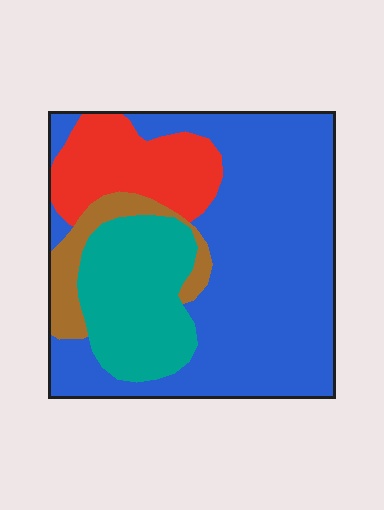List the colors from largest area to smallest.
From largest to smallest: blue, teal, red, brown.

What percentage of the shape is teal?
Teal takes up about one fifth (1/5) of the shape.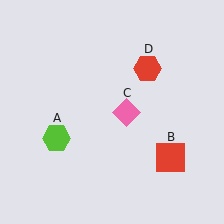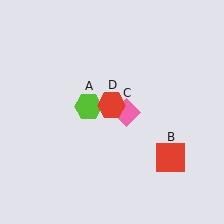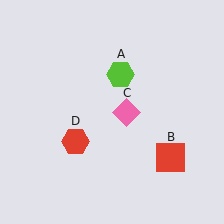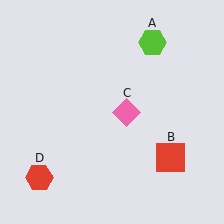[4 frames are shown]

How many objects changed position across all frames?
2 objects changed position: lime hexagon (object A), red hexagon (object D).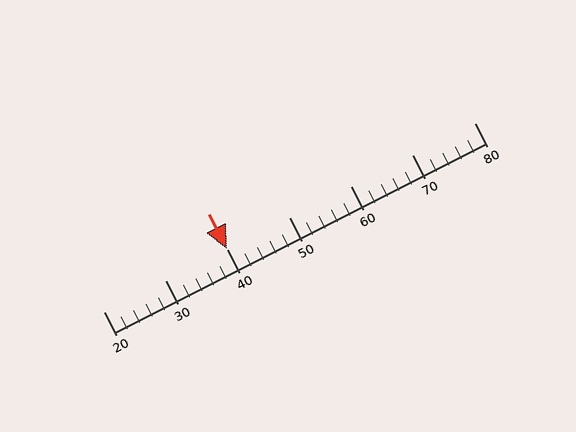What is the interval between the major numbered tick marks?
The major tick marks are spaced 10 units apart.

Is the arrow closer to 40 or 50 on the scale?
The arrow is closer to 40.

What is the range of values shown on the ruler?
The ruler shows values from 20 to 80.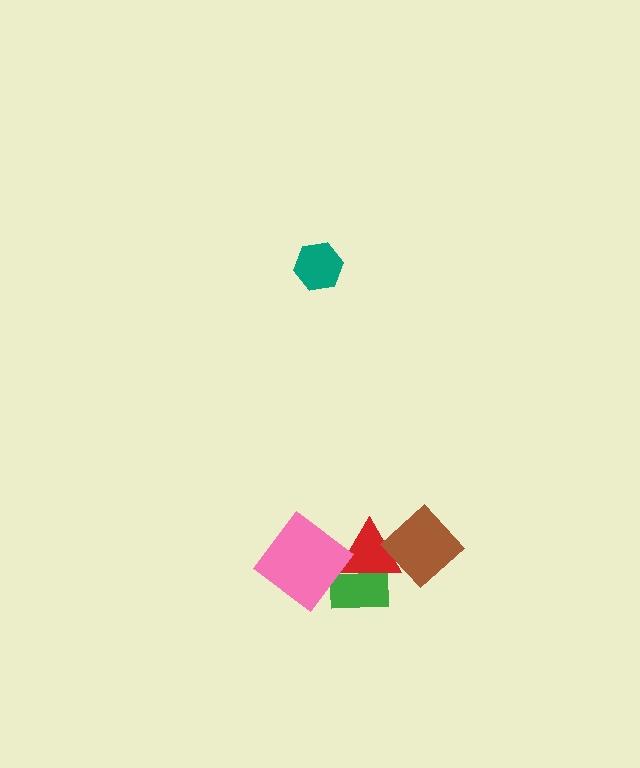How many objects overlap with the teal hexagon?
0 objects overlap with the teal hexagon.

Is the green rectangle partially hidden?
Yes, it is partially covered by another shape.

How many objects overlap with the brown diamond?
1 object overlaps with the brown diamond.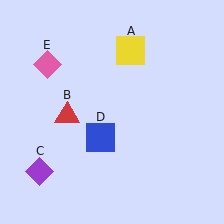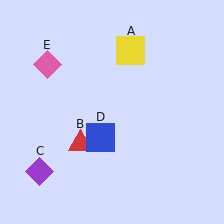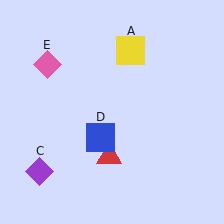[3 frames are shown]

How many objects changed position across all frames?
1 object changed position: red triangle (object B).